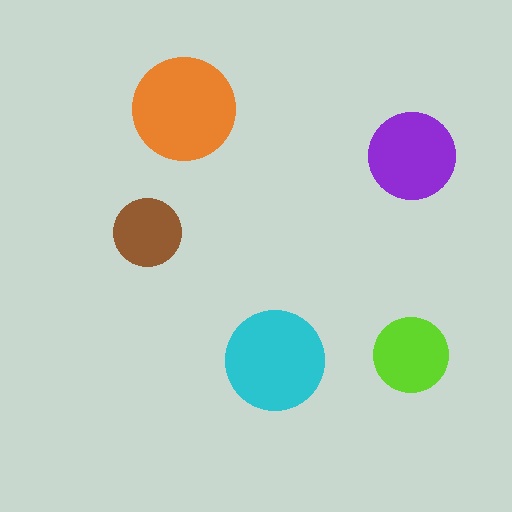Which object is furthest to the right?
The purple circle is rightmost.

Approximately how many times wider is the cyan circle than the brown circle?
About 1.5 times wider.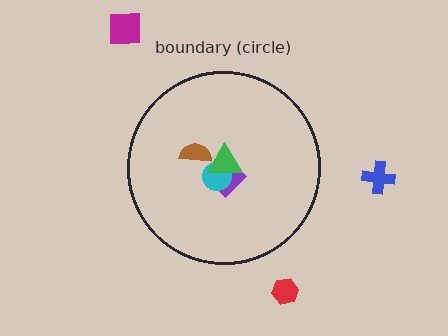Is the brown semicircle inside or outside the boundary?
Inside.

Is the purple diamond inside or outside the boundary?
Inside.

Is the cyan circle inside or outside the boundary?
Inside.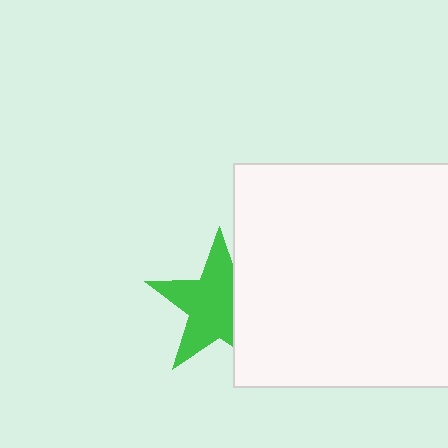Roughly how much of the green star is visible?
Most of it is visible (roughly 68%).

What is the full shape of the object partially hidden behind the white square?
The partially hidden object is a green star.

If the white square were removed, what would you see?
You would see the complete green star.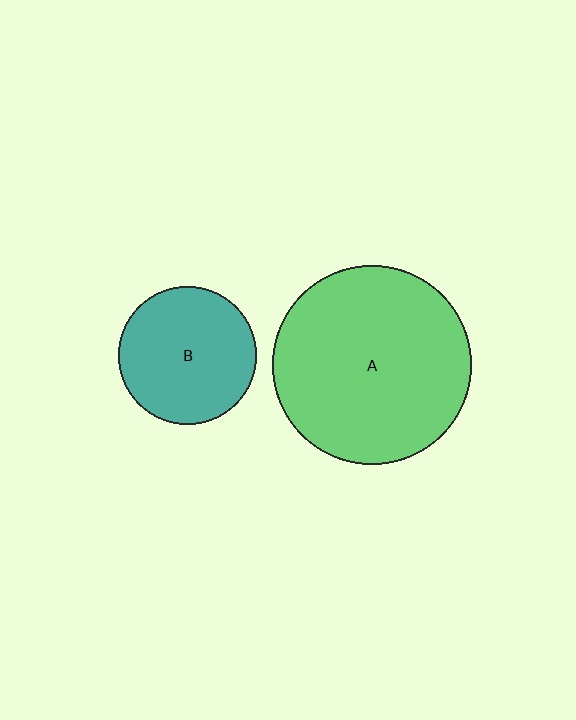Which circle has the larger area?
Circle A (green).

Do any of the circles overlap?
No, none of the circles overlap.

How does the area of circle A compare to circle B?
Approximately 2.1 times.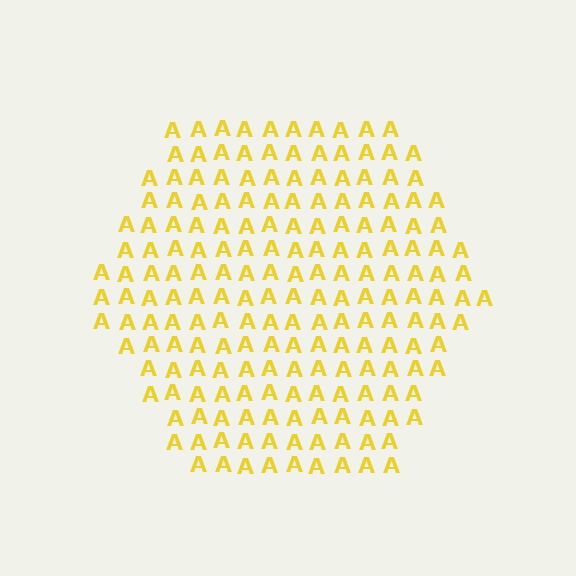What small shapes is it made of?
It is made of small letter A's.